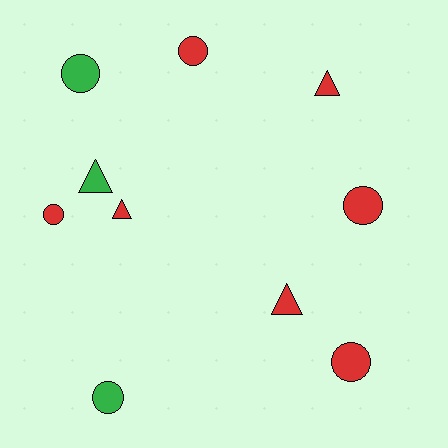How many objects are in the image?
There are 10 objects.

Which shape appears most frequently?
Circle, with 6 objects.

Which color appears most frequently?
Red, with 7 objects.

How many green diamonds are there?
There are no green diamonds.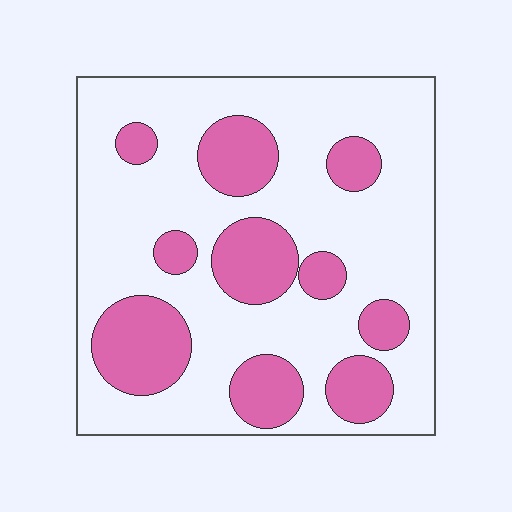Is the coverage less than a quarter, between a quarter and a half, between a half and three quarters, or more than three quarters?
Between a quarter and a half.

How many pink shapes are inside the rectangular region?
10.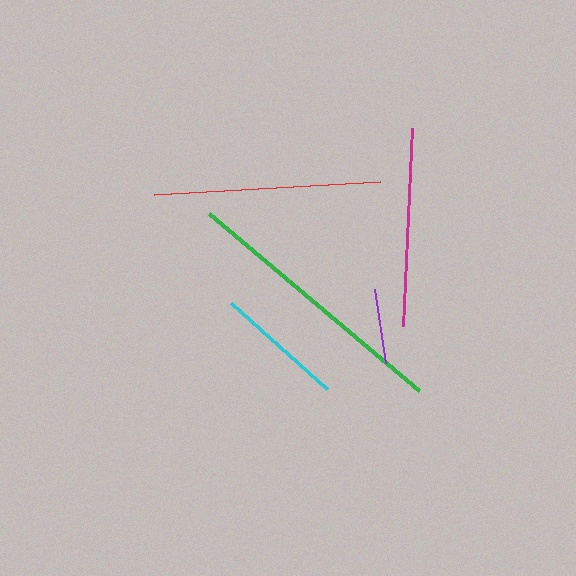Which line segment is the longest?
The green line is the longest at approximately 275 pixels.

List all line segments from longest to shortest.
From longest to shortest: green, red, magenta, cyan, purple.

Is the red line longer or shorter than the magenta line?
The red line is longer than the magenta line.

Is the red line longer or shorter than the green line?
The green line is longer than the red line.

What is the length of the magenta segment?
The magenta segment is approximately 197 pixels long.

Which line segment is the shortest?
The purple line is the shortest at approximately 75 pixels.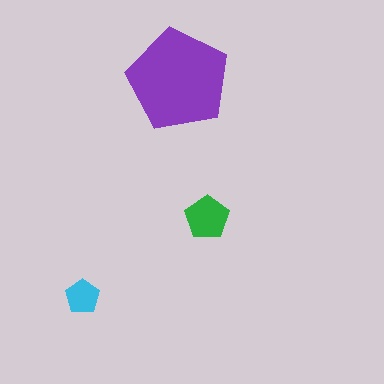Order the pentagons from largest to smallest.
the purple one, the green one, the cyan one.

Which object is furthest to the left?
The cyan pentagon is leftmost.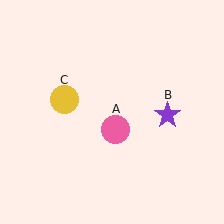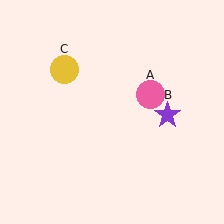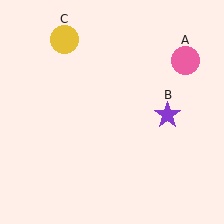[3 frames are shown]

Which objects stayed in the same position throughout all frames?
Purple star (object B) remained stationary.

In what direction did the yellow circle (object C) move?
The yellow circle (object C) moved up.